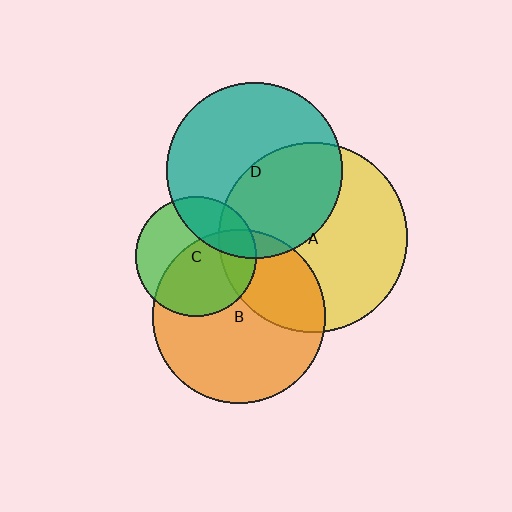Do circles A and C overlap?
Yes.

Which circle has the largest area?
Circle A (yellow).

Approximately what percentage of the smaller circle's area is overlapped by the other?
Approximately 20%.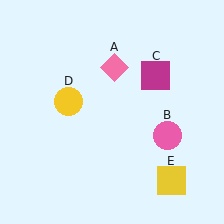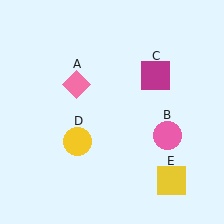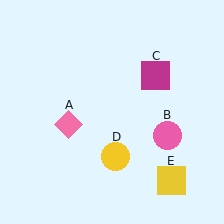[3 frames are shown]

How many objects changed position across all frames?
2 objects changed position: pink diamond (object A), yellow circle (object D).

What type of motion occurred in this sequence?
The pink diamond (object A), yellow circle (object D) rotated counterclockwise around the center of the scene.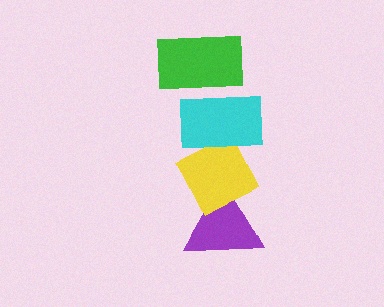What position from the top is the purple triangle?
The purple triangle is 4th from the top.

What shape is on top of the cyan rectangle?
The green rectangle is on top of the cyan rectangle.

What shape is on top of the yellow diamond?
The cyan rectangle is on top of the yellow diamond.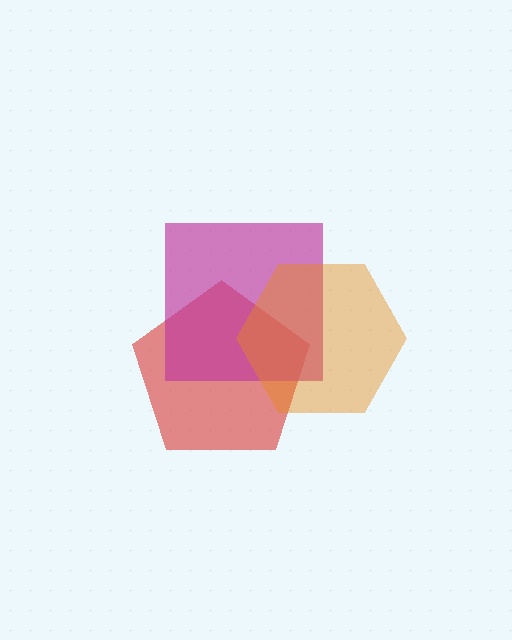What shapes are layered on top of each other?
The layered shapes are: a red pentagon, a magenta square, an orange hexagon.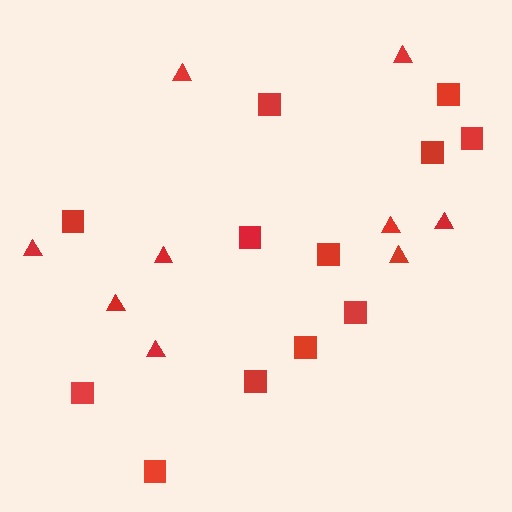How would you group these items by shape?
There are 2 groups: one group of triangles (9) and one group of squares (12).